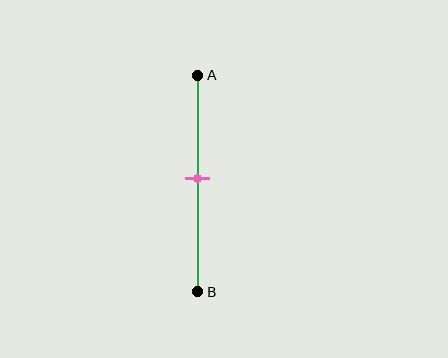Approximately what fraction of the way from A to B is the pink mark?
The pink mark is approximately 45% of the way from A to B.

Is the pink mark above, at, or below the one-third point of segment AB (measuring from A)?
The pink mark is below the one-third point of segment AB.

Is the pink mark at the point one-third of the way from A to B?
No, the mark is at about 45% from A, not at the 33% one-third point.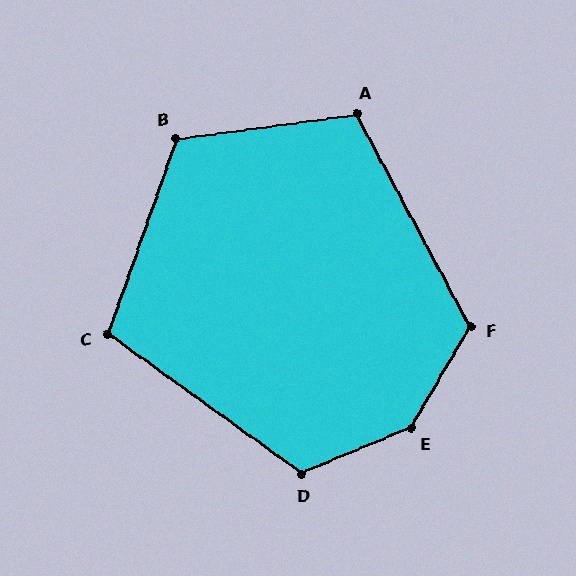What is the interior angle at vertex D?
Approximately 121 degrees (obtuse).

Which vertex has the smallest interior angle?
C, at approximately 106 degrees.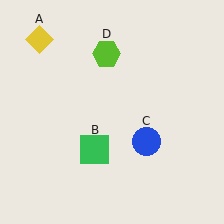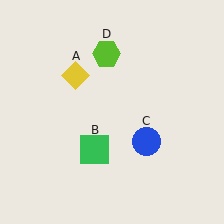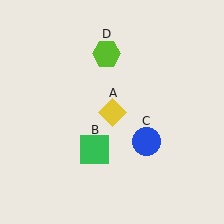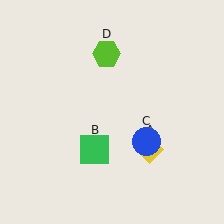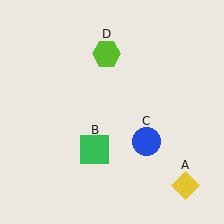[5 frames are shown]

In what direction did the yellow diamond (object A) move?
The yellow diamond (object A) moved down and to the right.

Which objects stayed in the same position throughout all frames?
Green square (object B) and blue circle (object C) and lime hexagon (object D) remained stationary.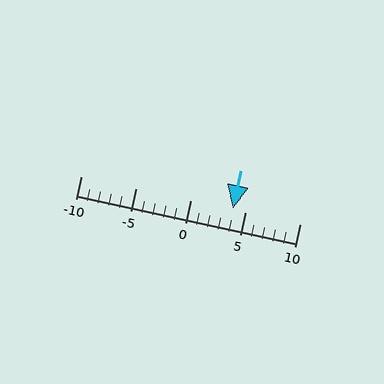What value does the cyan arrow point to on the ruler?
The cyan arrow points to approximately 4.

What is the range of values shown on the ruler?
The ruler shows values from -10 to 10.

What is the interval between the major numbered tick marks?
The major tick marks are spaced 5 units apart.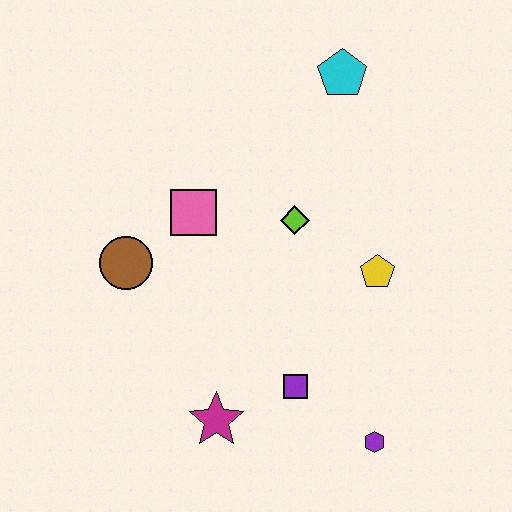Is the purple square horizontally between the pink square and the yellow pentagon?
Yes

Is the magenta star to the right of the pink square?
Yes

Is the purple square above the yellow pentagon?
No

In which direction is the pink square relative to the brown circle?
The pink square is to the right of the brown circle.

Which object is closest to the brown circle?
The pink square is closest to the brown circle.